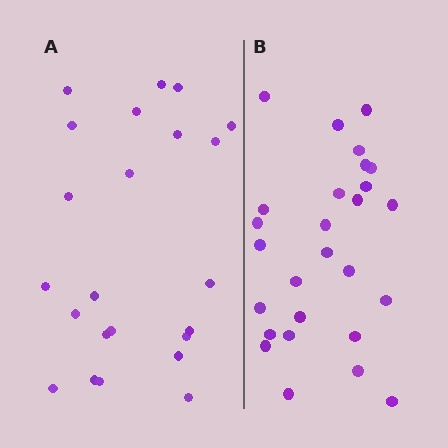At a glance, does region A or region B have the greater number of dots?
Region B (the right region) has more dots.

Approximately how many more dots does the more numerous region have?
Region B has about 4 more dots than region A.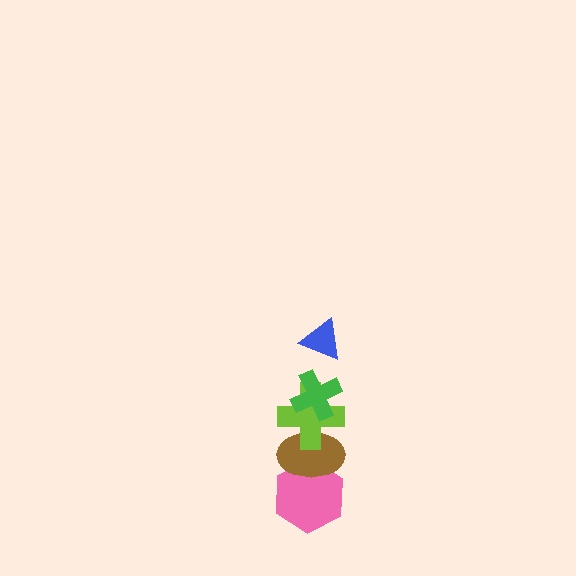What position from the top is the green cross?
The green cross is 2nd from the top.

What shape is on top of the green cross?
The blue triangle is on top of the green cross.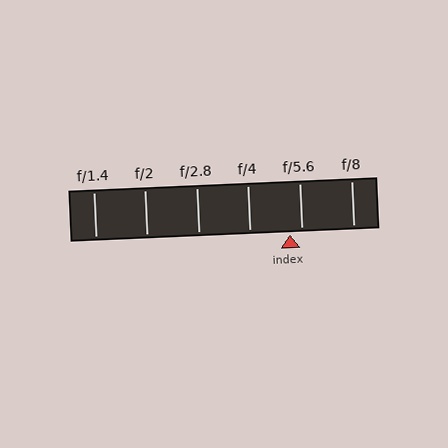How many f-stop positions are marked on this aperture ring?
There are 6 f-stop positions marked.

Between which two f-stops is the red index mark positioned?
The index mark is between f/4 and f/5.6.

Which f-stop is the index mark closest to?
The index mark is closest to f/5.6.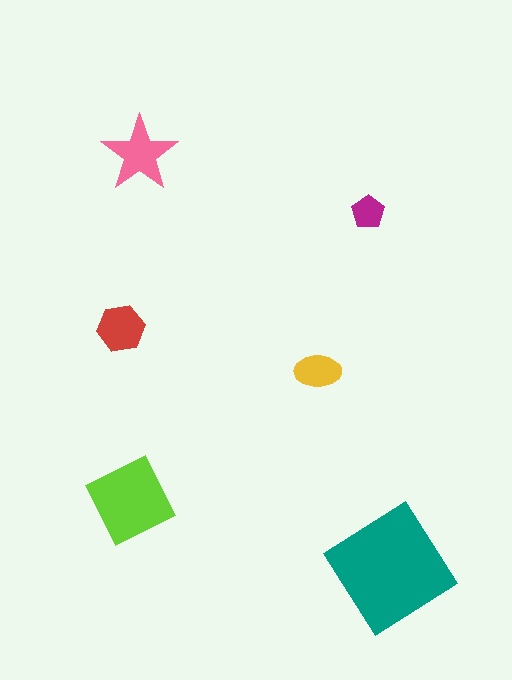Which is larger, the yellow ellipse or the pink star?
The pink star.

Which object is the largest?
The teal diamond.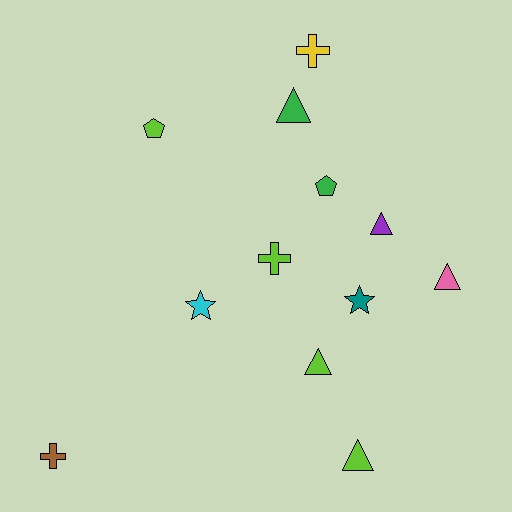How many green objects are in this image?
There are 2 green objects.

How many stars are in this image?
There are 2 stars.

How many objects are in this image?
There are 12 objects.